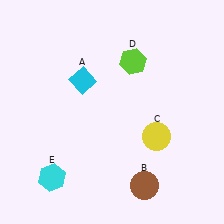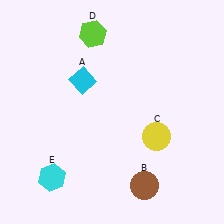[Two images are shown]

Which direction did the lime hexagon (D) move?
The lime hexagon (D) moved left.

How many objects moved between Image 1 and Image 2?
1 object moved between the two images.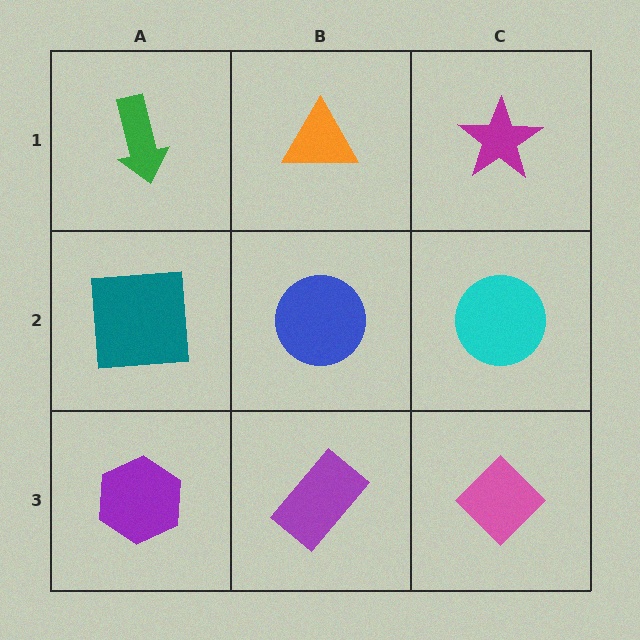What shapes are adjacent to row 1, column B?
A blue circle (row 2, column B), a green arrow (row 1, column A), a magenta star (row 1, column C).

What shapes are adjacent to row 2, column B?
An orange triangle (row 1, column B), a purple rectangle (row 3, column B), a teal square (row 2, column A), a cyan circle (row 2, column C).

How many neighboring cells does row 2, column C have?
3.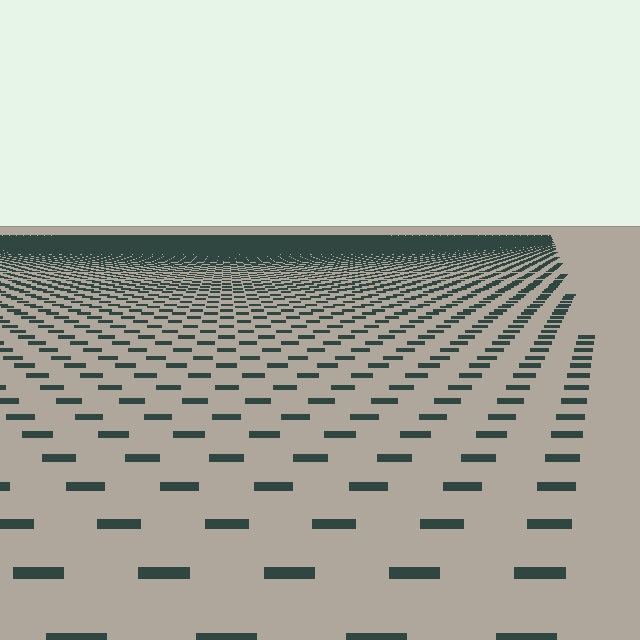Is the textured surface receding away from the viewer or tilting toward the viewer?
The surface is receding away from the viewer. Texture elements get smaller and denser toward the top.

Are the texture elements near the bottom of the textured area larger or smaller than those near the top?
Larger. Near the bottom, elements are closer to the viewer and appear at a bigger on-screen size.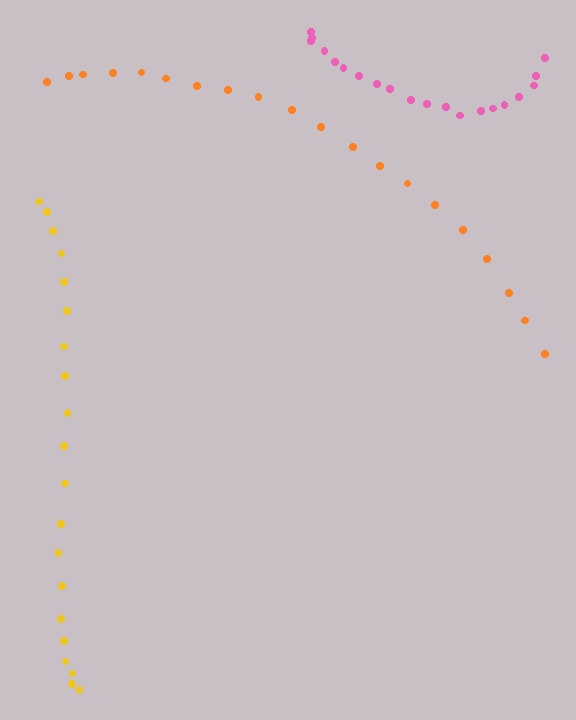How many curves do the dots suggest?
There are 3 distinct paths.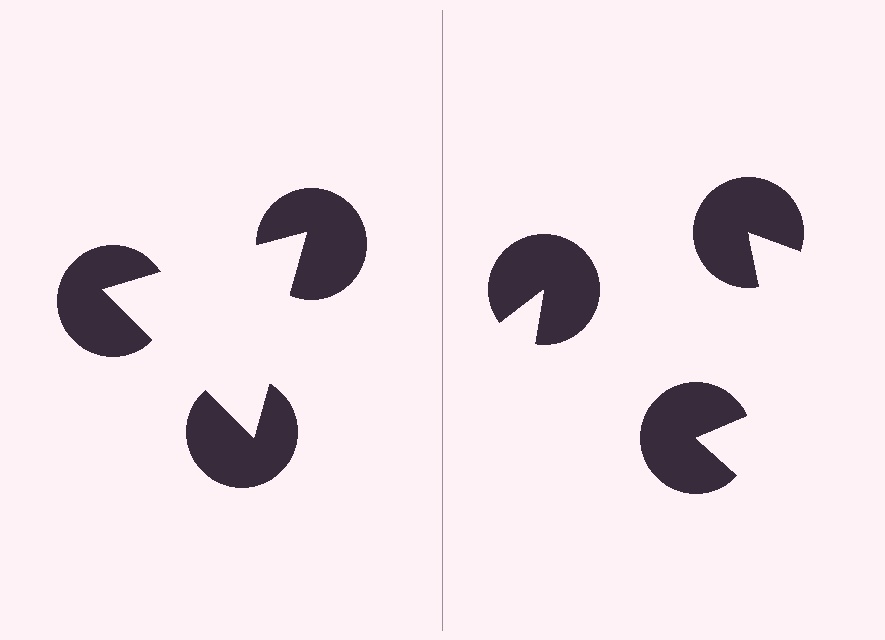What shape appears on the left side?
An illusory triangle.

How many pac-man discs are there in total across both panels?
6 — 3 on each side.